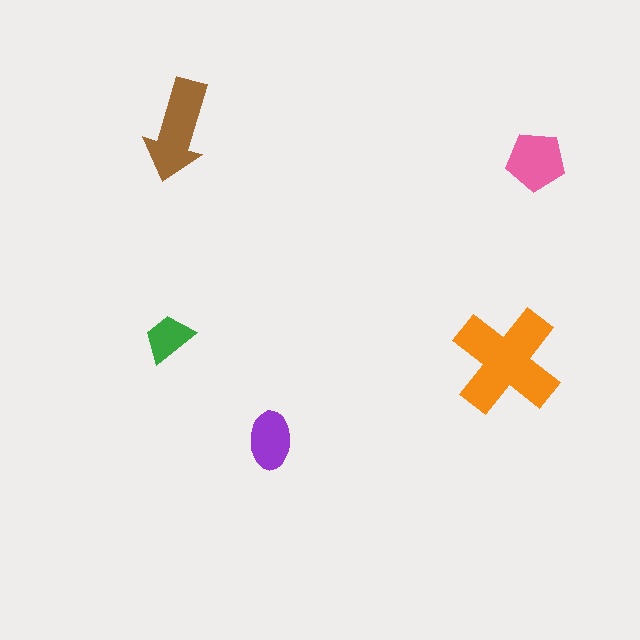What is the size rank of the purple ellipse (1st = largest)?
4th.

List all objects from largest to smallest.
The orange cross, the brown arrow, the pink pentagon, the purple ellipse, the green trapezoid.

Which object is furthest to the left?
The green trapezoid is leftmost.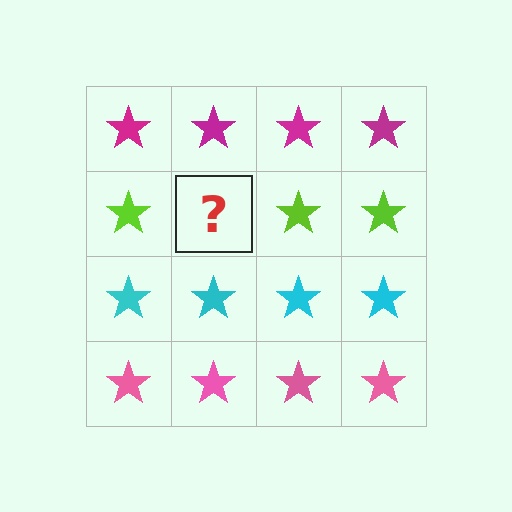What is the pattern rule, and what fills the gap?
The rule is that each row has a consistent color. The gap should be filled with a lime star.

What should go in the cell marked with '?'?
The missing cell should contain a lime star.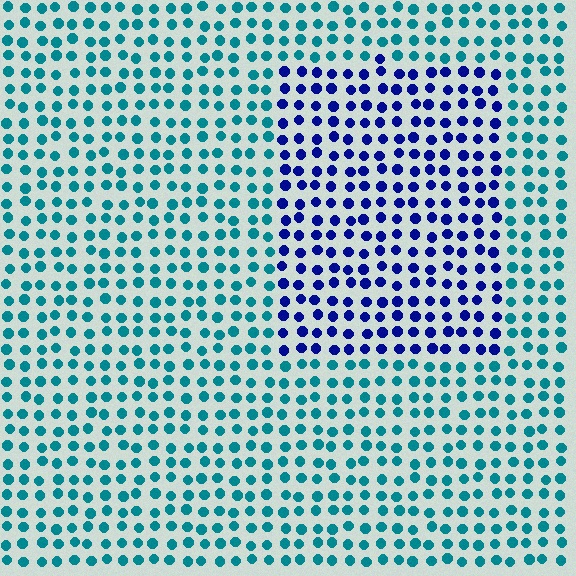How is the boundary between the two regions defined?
The boundary is defined purely by a slight shift in hue (about 52 degrees). Spacing, size, and orientation are identical on both sides.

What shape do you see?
I see a rectangle.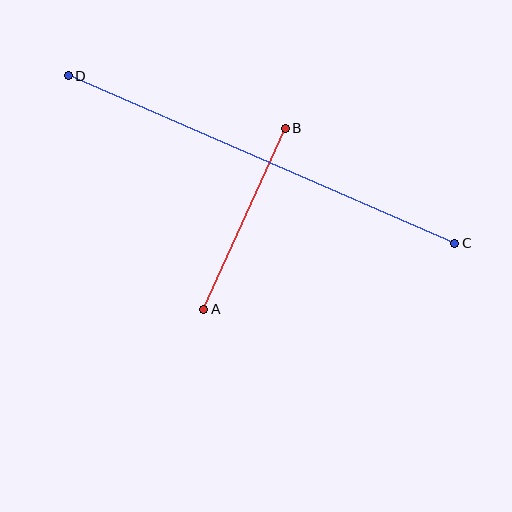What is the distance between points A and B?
The distance is approximately 198 pixels.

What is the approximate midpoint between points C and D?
The midpoint is at approximately (261, 160) pixels.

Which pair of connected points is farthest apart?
Points C and D are farthest apart.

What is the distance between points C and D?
The distance is approximately 421 pixels.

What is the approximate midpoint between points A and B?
The midpoint is at approximately (244, 219) pixels.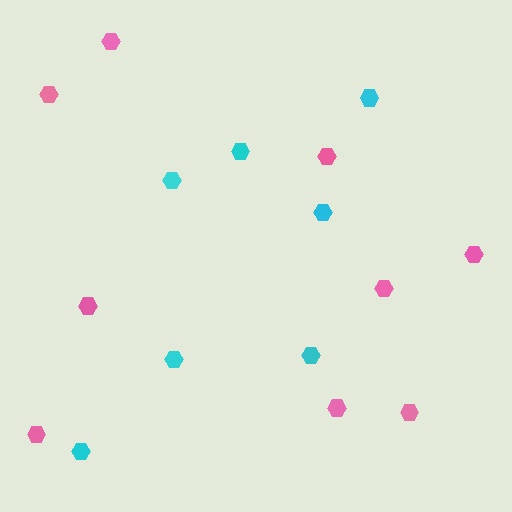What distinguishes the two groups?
There are 2 groups: one group of cyan hexagons (7) and one group of pink hexagons (9).